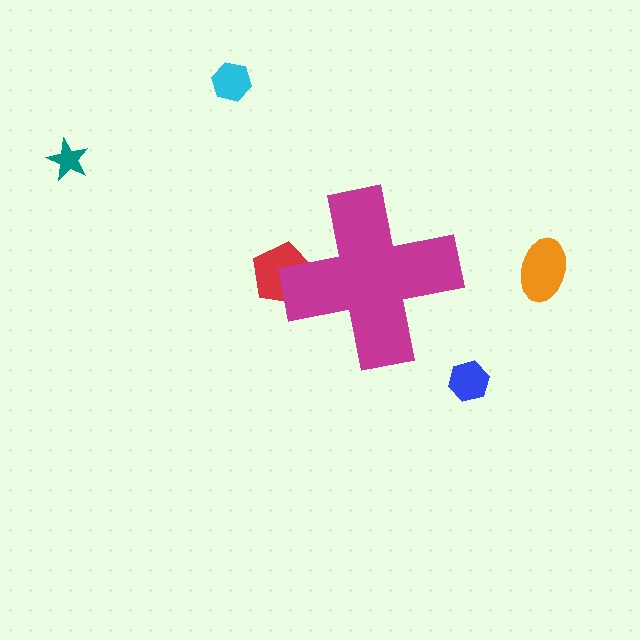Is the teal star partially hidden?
No, the teal star is fully visible.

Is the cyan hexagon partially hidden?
No, the cyan hexagon is fully visible.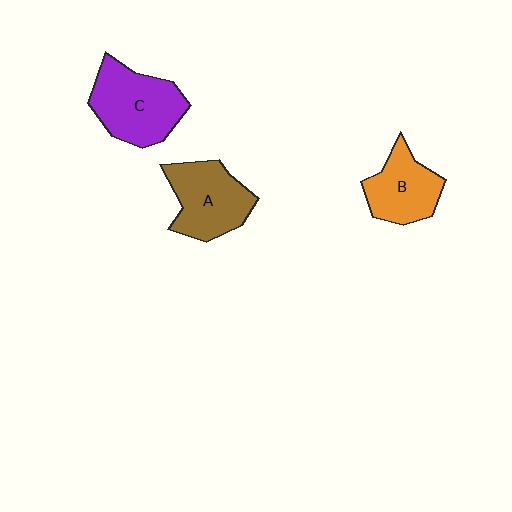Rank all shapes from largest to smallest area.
From largest to smallest: C (purple), A (brown), B (orange).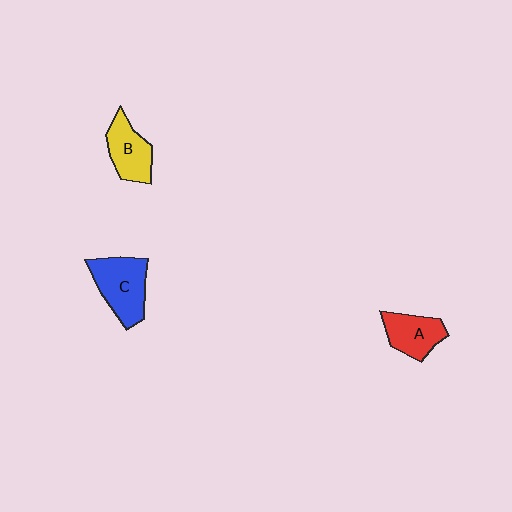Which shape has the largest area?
Shape C (blue).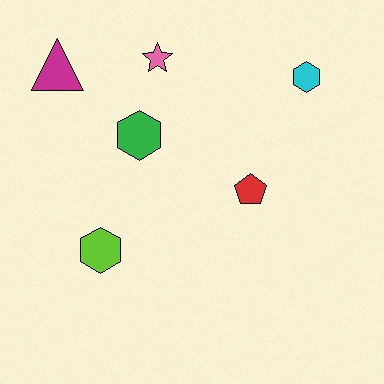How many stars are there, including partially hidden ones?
There is 1 star.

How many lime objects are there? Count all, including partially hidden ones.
There is 1 lime object.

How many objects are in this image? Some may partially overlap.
There are 6 objects.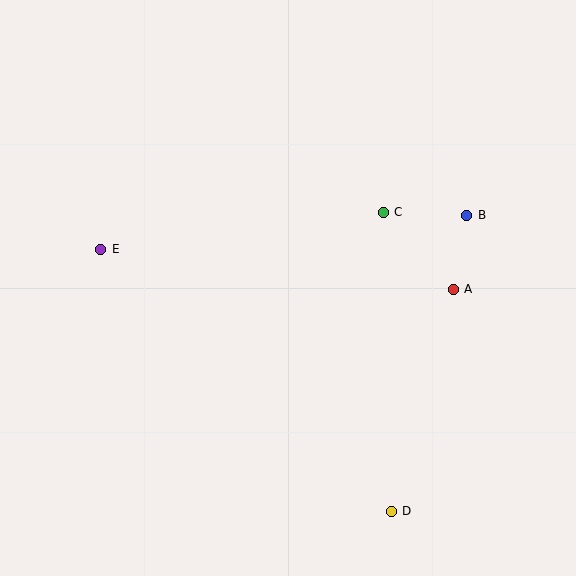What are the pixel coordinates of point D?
Point D is at (391, 511).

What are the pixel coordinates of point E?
Point E is at (101, 249).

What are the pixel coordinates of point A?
Point A is at (453, 289).